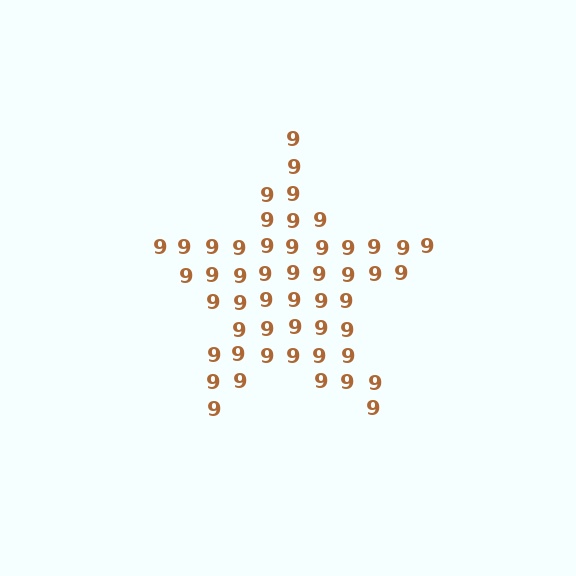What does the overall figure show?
The overall figure shows a star.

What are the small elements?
The small elements are digit 9's.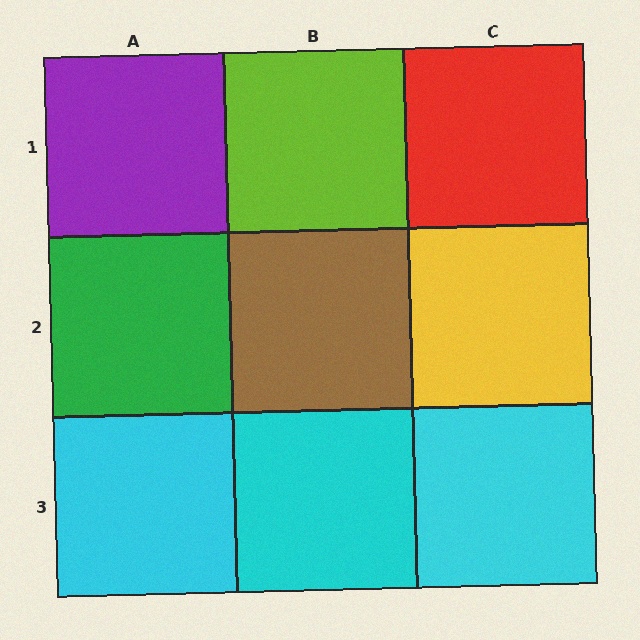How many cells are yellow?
1 cell is yellow.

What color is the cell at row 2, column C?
Yellow.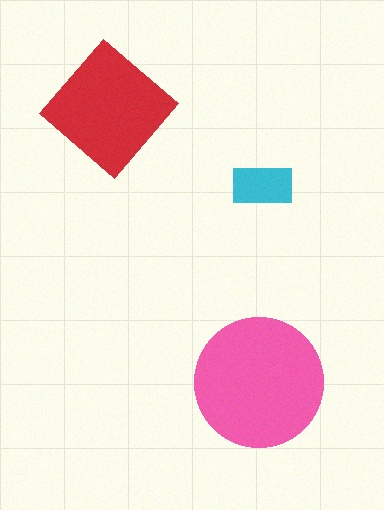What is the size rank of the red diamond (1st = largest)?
2nd.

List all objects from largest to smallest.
The pink circle, the red diamond, the cyan rectangle.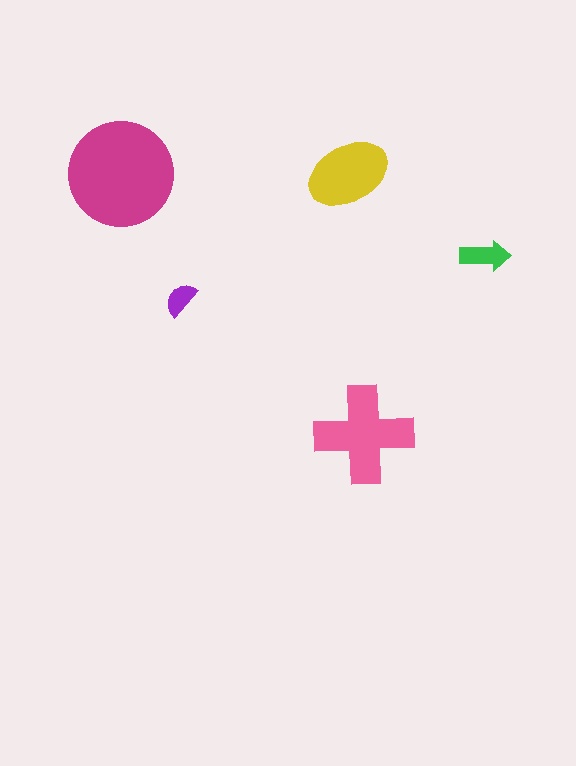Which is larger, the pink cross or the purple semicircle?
The pink cross.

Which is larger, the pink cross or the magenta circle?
The magenta circle.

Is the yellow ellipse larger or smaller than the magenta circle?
Smaller.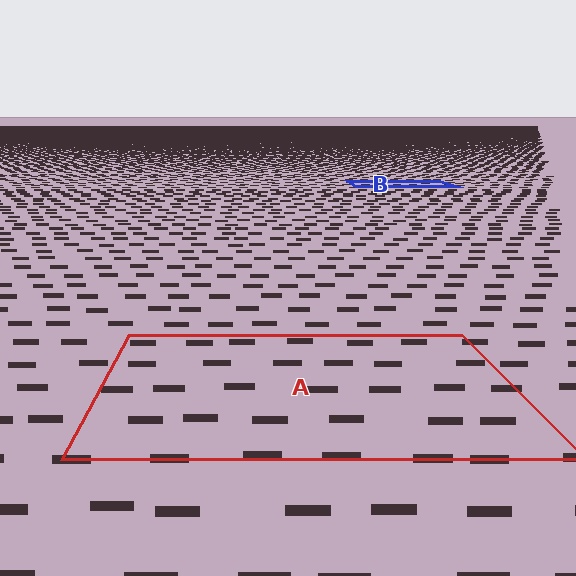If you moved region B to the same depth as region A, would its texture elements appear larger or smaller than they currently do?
They would appear larger. At a closer depth, the same texture elements are projected at a bigger on-screen size.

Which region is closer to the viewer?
Region A is closer. The texture elements there are larger and more spread out.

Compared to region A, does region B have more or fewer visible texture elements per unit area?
Region B has more texture elements per unit area — they are packed more densely because it is farther away.